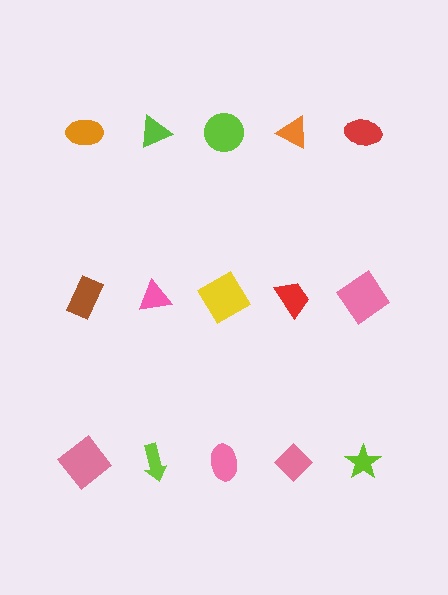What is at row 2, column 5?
A pink diamond.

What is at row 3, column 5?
A lime star.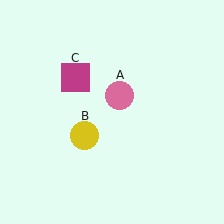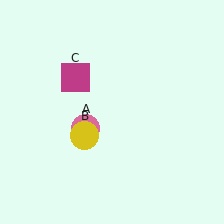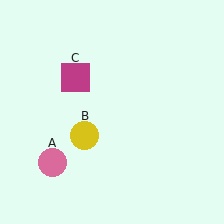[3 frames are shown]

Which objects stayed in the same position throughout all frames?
Yellow circle (object B) and magenta square (object C) remained stationary.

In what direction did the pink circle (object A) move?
The pink circle (object A) moved down and to the left.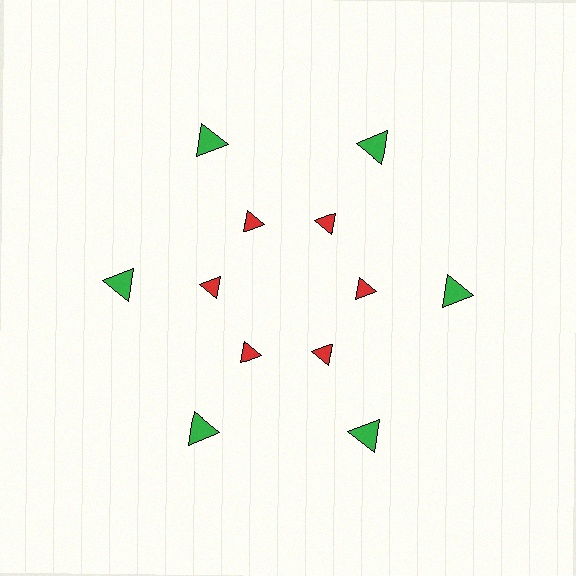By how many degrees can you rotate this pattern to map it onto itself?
The pattern maps onto itself every 60 degrees of rotation.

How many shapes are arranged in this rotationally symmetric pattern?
There are 12 shapes, arranged in 6 groups of 2.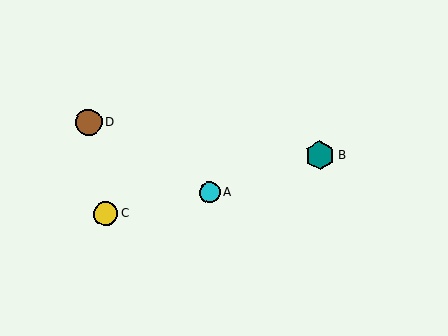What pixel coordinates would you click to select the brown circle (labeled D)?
Click at (89, 122) to select the brown circle D.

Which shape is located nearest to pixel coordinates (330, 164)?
The teal hexagon (labeled B) at (320, 155) is nearest to that location.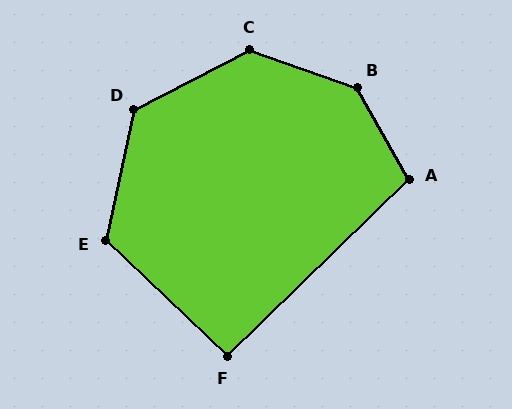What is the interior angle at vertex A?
Approximately 105 degrees (obtuse).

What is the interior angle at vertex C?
Approximately 134 degrees (obtuse).